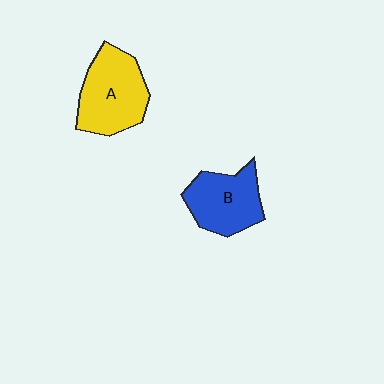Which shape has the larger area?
Shape A (yellow).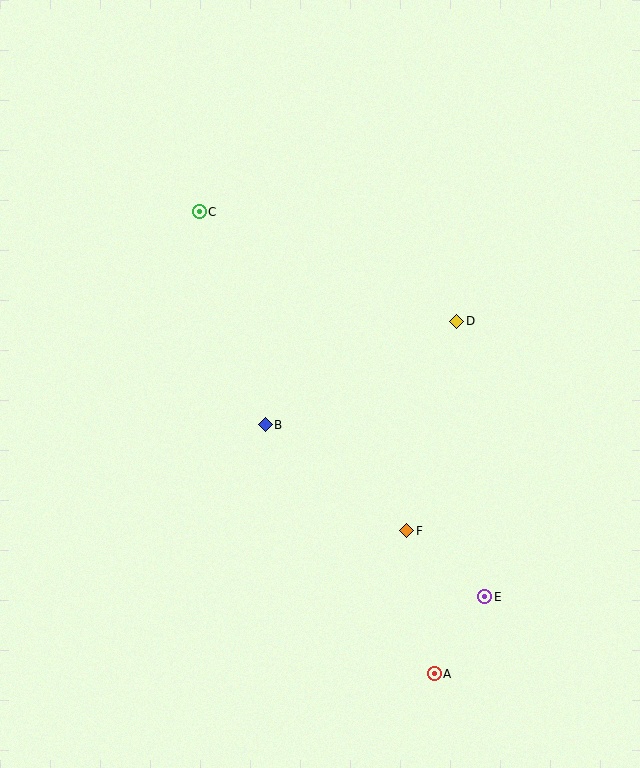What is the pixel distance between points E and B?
The distance between E and B is 279 pixels.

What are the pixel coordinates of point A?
Point A is at (434, 674).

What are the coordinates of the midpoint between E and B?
The midpoint between E and B is at (375, 511).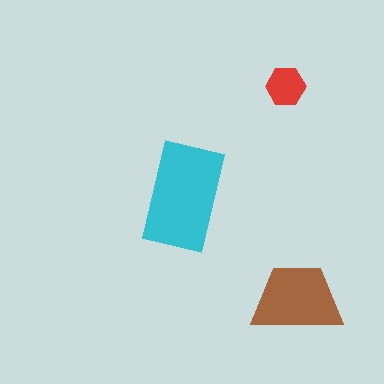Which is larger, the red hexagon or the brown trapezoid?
The brown trapezoid.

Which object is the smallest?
The red hexagon.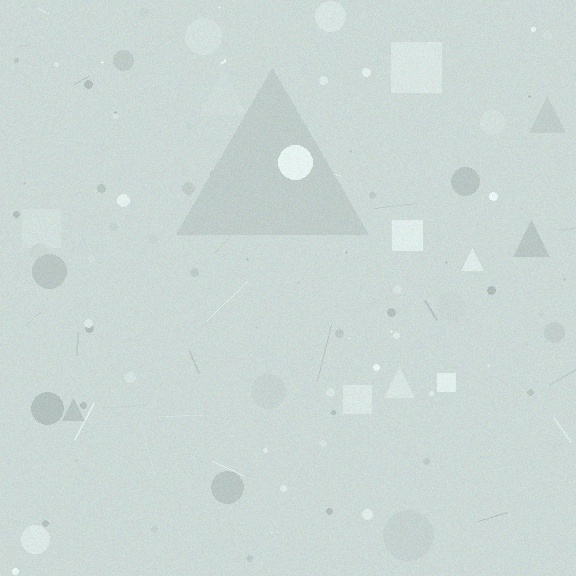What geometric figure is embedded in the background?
A triangle is embedded in the background.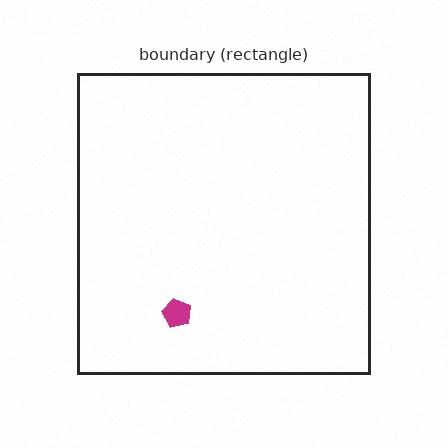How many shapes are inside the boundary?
1 inside, 0 outside.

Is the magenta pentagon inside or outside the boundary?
Inside.